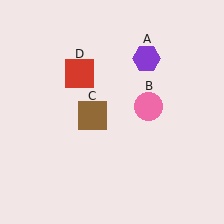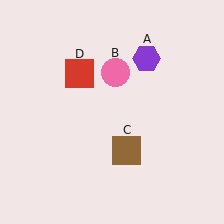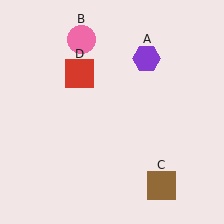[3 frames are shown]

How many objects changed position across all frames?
2 objects changed position: pink circle (object B), brown square (object C).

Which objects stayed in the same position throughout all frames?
Purple hexagon (object A) and red square (object D) remained stationary.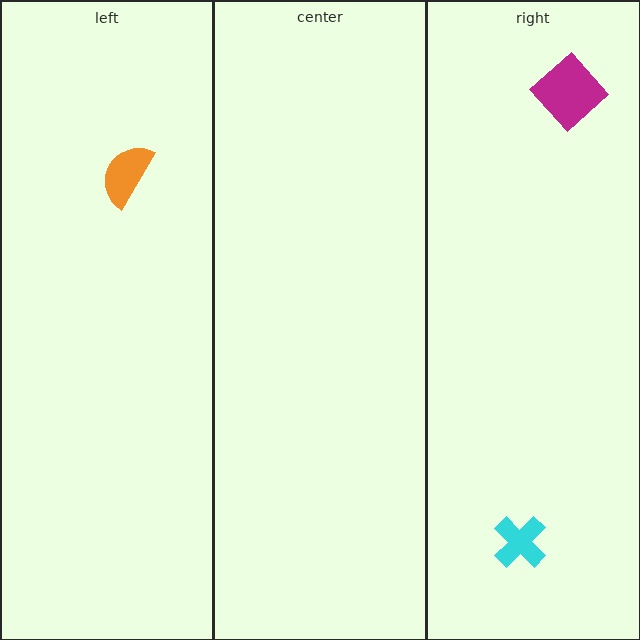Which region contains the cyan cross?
The right region.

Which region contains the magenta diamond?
The right region.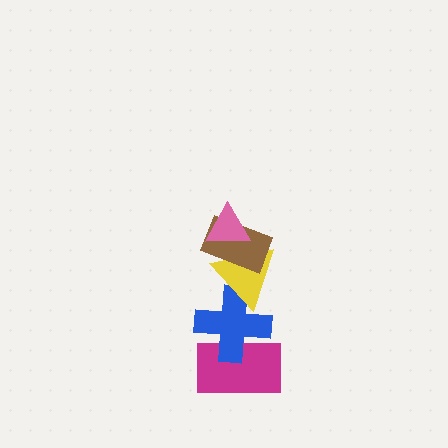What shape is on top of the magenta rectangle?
The blue cross is on top of the magenta rectangle.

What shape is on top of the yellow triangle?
The brown rectangle is on top of the yellow triangle.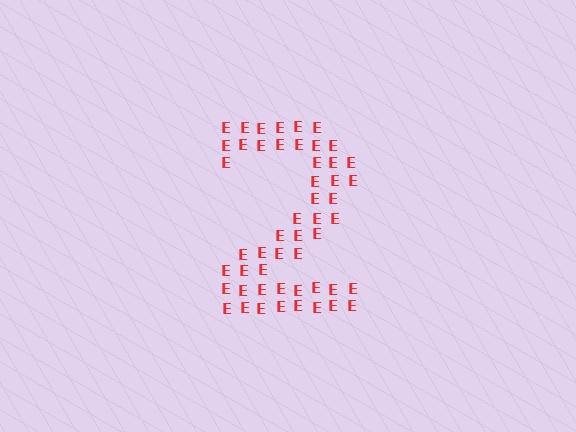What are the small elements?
The small elements are letter E's.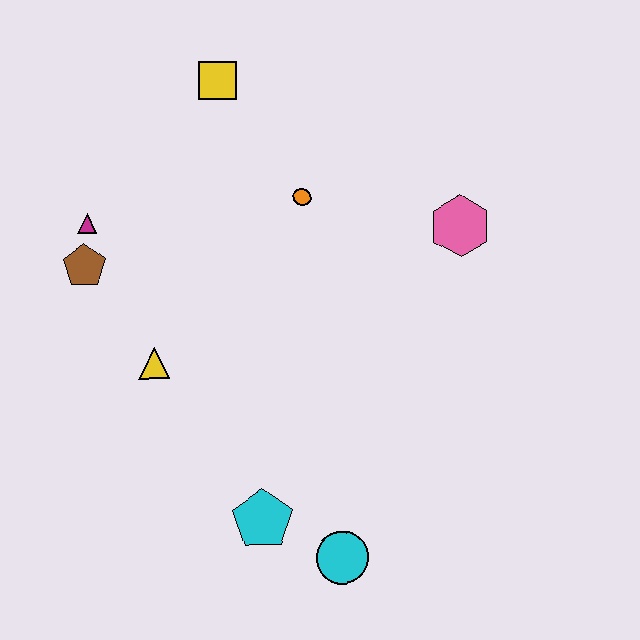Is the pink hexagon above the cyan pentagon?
Yes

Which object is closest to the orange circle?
The yellow square is closest to the orange circle.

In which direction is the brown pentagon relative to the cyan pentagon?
The brown pentagon is above the cyan pentagon.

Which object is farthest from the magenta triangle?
The cyan circle is farthest from the magenta triangle.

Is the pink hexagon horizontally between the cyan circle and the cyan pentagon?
No